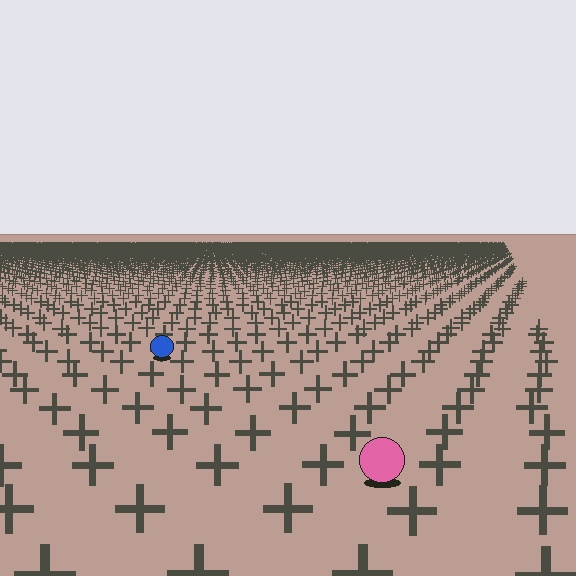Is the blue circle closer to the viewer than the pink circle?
No. The pink circle is closer — you can tell from the texture gradient: the ground texture is coarser near it.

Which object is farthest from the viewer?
The blue circle is farthest from the viewer. It appears smaller and the ground texture around it is denser.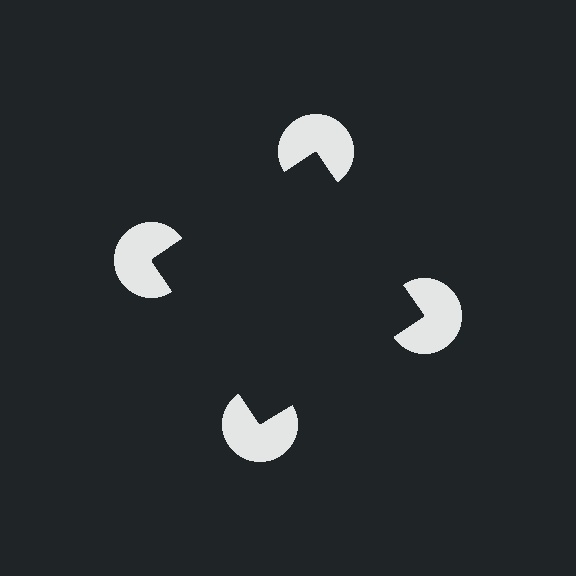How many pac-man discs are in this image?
There are 4 — one at each vertex of the illusory square.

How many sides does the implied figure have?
4 sides.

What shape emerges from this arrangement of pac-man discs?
An illusory square — its edges are inferred from the aligned wedge cuts in the pac-man discs, not physically drawn.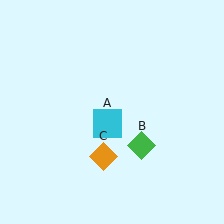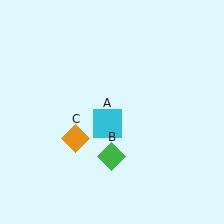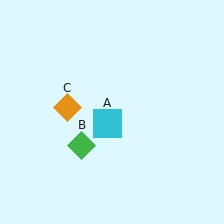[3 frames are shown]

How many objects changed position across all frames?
2 objects changed position: green diamond (object B), orange diamond (object C).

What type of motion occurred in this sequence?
The green diamond (object B), orange diamond (object C) rotated clockwise around the center of the scene.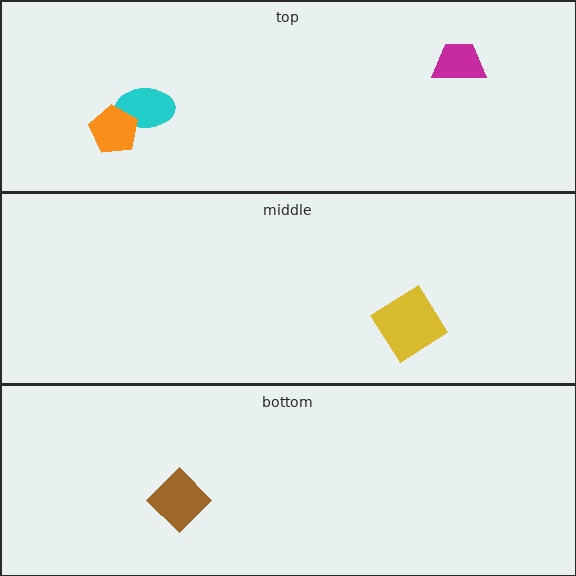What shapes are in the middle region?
The yellow diamond.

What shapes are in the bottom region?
The brown diamond.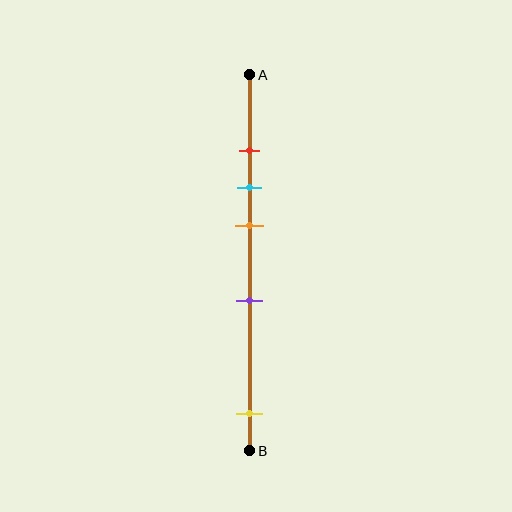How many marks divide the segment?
There are 5 marks dividing the segment.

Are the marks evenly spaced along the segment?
No, the marks are not evenly spaced.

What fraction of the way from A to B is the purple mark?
The purple mark is approximately 60% (0.6) of the way from A to B.